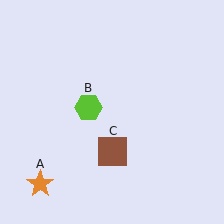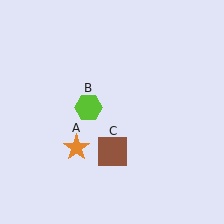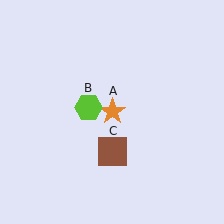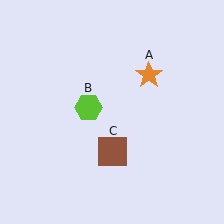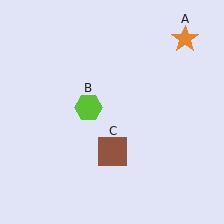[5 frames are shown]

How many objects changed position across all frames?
1 object changed position: orange star (object A).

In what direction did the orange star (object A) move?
The orange star (object A) moved up and to the right.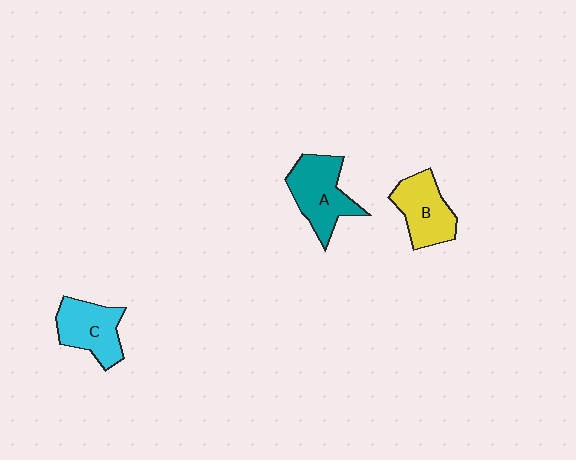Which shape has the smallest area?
Shape C (cyan).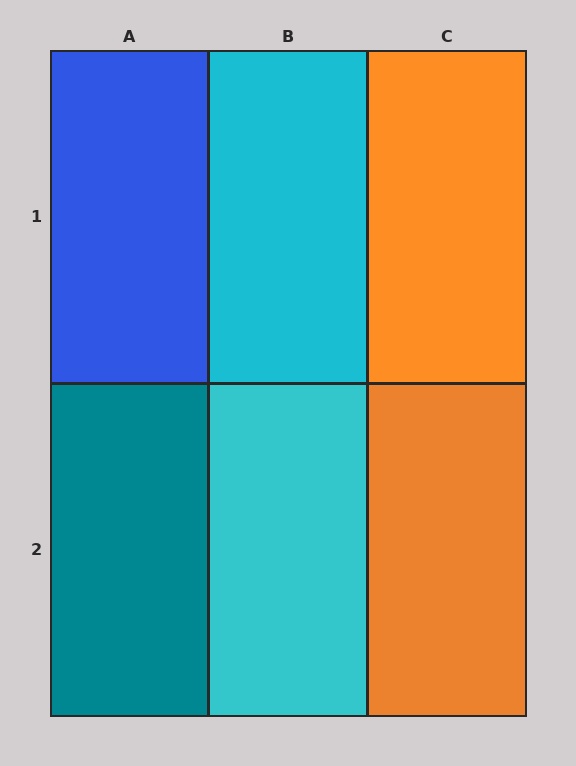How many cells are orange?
2 cells are orange.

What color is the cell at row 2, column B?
Cyan.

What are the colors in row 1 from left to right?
Blue, cyan, orange.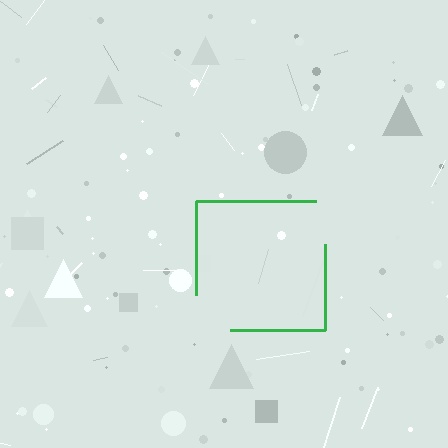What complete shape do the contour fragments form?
The contour fragments form a square.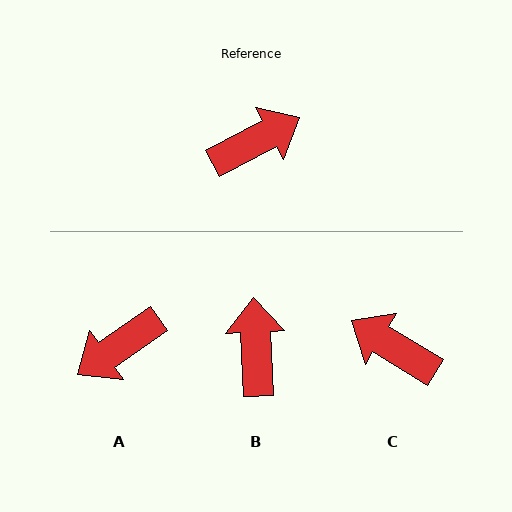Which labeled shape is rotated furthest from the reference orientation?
A, about 173 degrees away.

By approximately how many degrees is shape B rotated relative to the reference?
Approximately 65 degrees counter-clockwise.